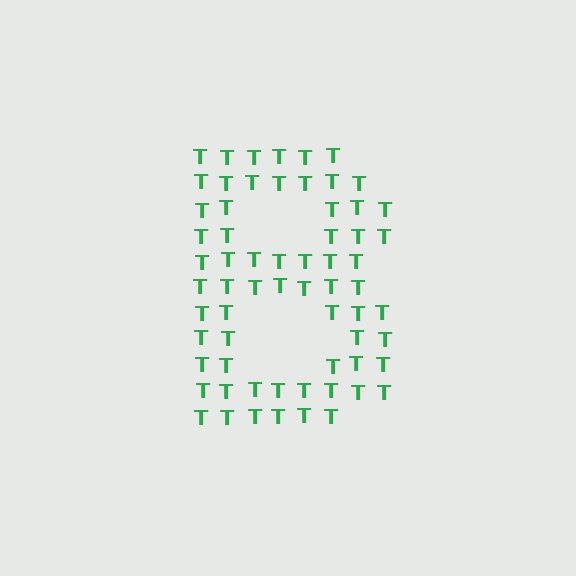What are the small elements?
The small elements are letter T's.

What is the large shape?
The large shape is the letter B.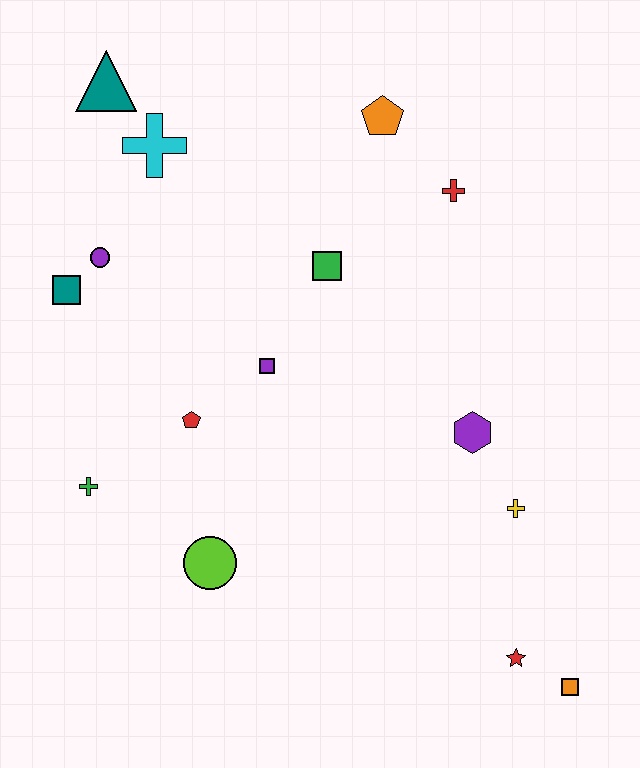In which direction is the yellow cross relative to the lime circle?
The yellow cross is to the right of the lime circle.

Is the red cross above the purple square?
Yes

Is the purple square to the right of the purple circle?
Yes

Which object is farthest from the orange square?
The teal triangle is farthest from the orange square.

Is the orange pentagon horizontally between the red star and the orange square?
No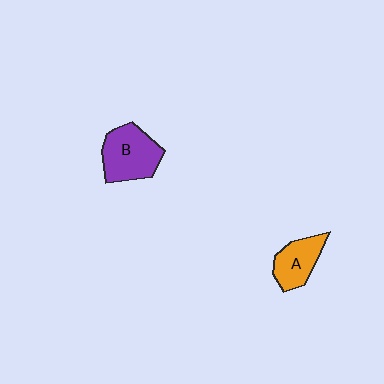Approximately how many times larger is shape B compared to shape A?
Approximately 1.4 times.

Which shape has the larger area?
Shape B (purple).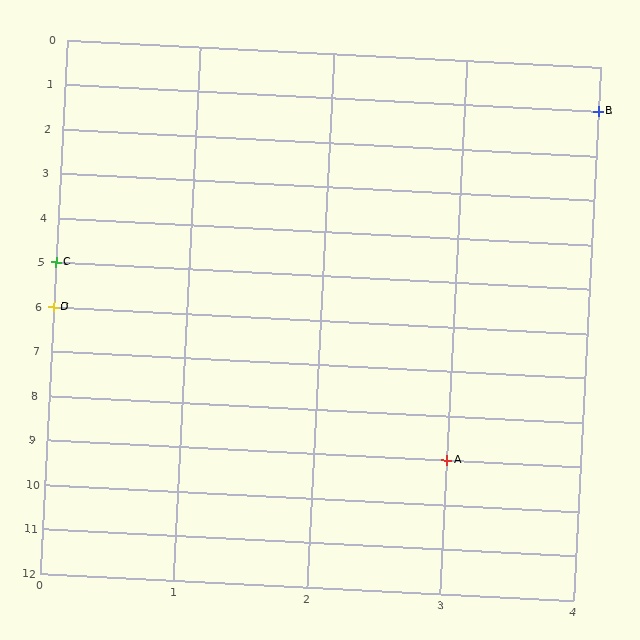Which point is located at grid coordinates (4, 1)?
Point B is at (4, 1).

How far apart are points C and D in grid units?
Points C and D are 1 row apart.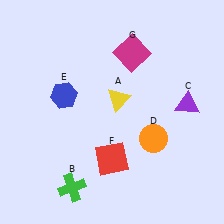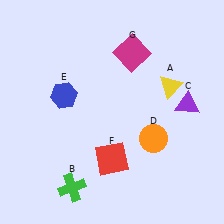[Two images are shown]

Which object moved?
The yellow triangle (A) moved right.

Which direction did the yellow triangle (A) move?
The yellow triangle (A) moved right.